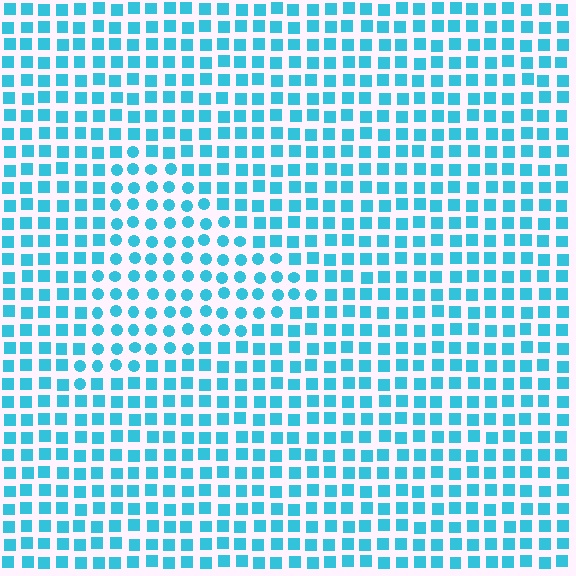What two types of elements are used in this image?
The image uses circles inside the triangle region and squares outside it.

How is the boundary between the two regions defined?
The boundary is defined by a change in element shape: circles inside vs. squares outside. All elements share the same color and spacing.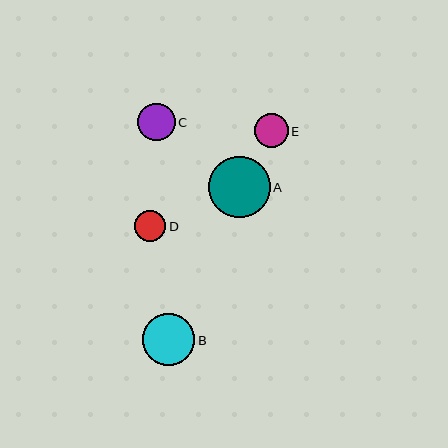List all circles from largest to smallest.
From largest to smallest: A, B, C, E, D.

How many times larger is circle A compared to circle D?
Circle A is approximately 2.0 times the size of circle D.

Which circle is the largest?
Circle A is the largest with a size of approximately 62 pixels.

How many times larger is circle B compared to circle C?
Circle B is approximately 1.4 times the size of circle C.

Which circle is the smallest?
Circle D is the smallest with a size of approximately 31 pixels.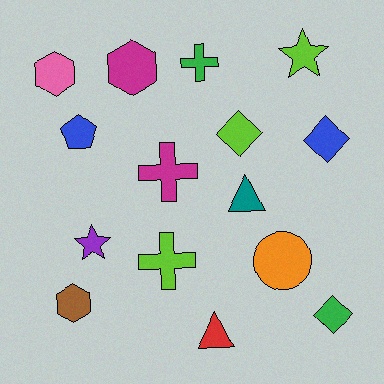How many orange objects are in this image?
There is 1 orange object.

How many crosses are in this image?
There are 3 crosses.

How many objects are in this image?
There are 15 objects.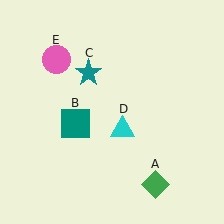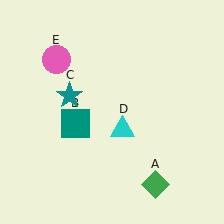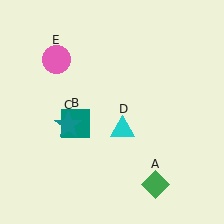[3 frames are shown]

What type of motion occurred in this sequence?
The teal star (object C) rotated counterclockwise around the center of the scene.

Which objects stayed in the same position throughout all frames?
Green diamond (object A) and teal square (object B) and cyan triangle (object D) and pink circle (object E) remained stationary.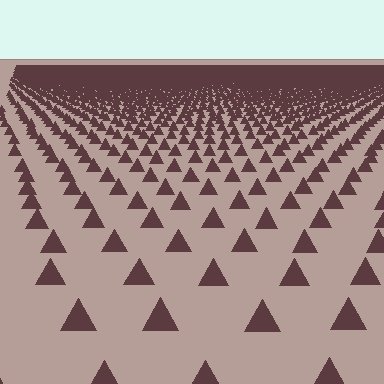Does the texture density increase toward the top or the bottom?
Density increases toward the top.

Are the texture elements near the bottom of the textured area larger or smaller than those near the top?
Larger. Near the bottom, elements are closer to the viewer and appear at a bigger on-screen size.